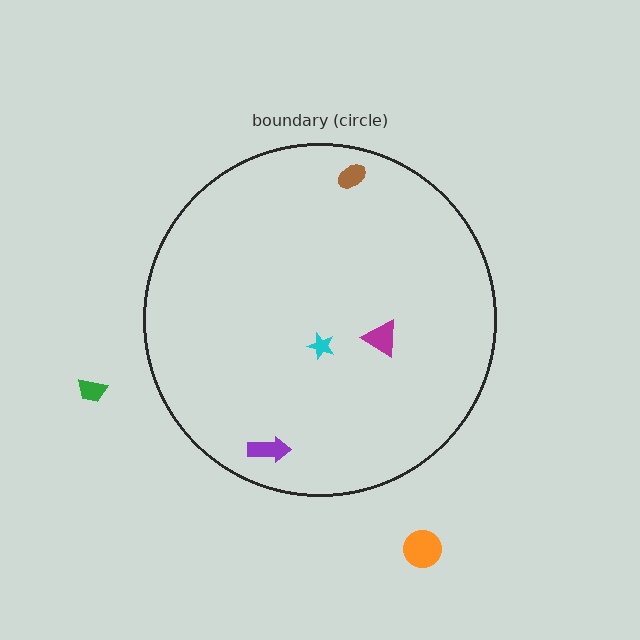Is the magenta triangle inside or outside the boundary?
Inside.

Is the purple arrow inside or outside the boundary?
Inside.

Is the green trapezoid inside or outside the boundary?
Outside.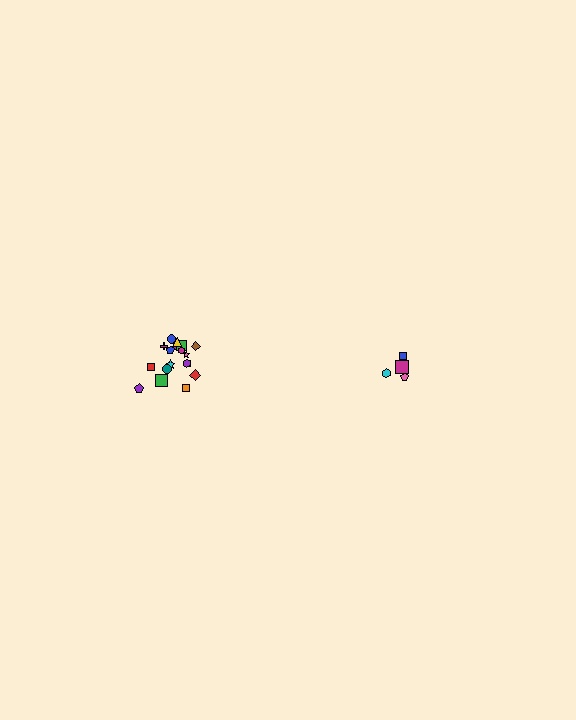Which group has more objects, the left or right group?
The left group.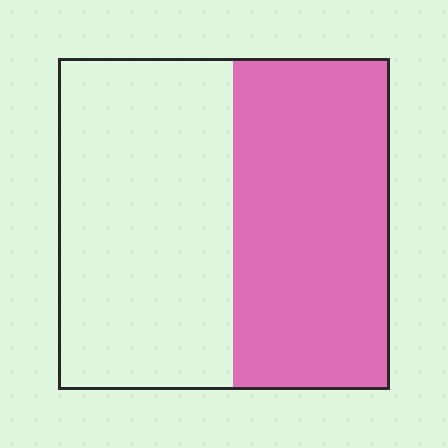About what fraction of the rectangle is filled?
About one half (1/2).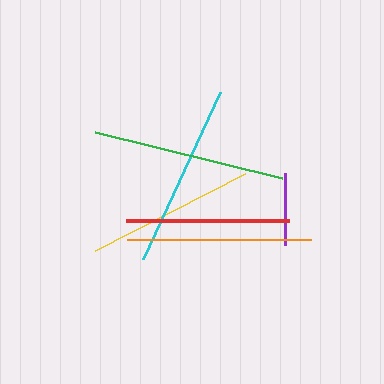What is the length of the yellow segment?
The yellow segment is approximately 169 pixels long.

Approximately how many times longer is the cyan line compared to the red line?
The cyan line is approximately 1.1 times the length of the red line.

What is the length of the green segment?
The green segment is approximately 192 pixels long.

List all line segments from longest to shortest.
From longest to shortest: green, cyan, orange, yellow, red, purple.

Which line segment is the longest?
The green line is the longest at approximately 192 pixels.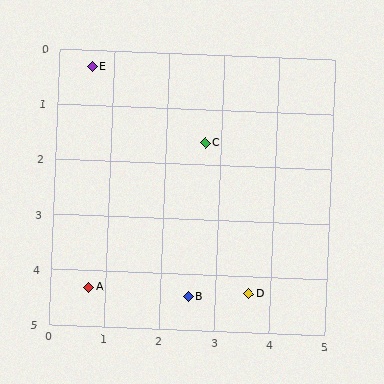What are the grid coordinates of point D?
Point D is at approximately (3.6, 4.3).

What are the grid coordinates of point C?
Point C is at approximately (2.7, 1.6).